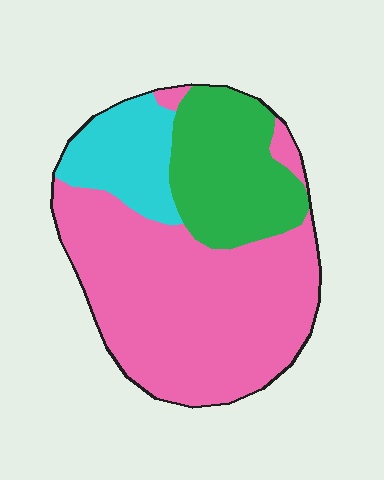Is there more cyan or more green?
Green.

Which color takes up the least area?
Cyan, at roughly 15%.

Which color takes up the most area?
Pink, at roughly 60%.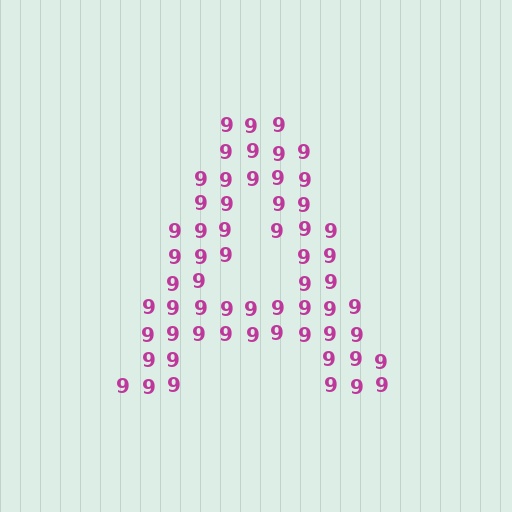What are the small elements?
The small elements are digit 9's.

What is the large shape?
The large shape is the letter A.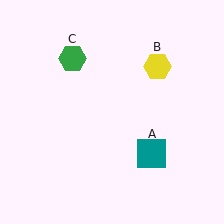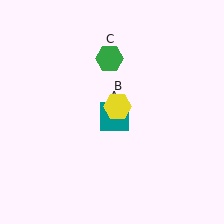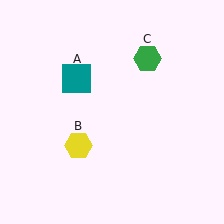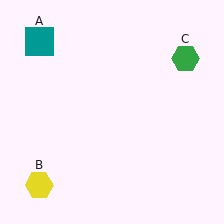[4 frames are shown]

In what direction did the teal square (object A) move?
The teal square (object A) moved up and to the left.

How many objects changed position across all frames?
3 objects changed position: teal square (object A), yellow hexagon (object B), green hexagon (object C).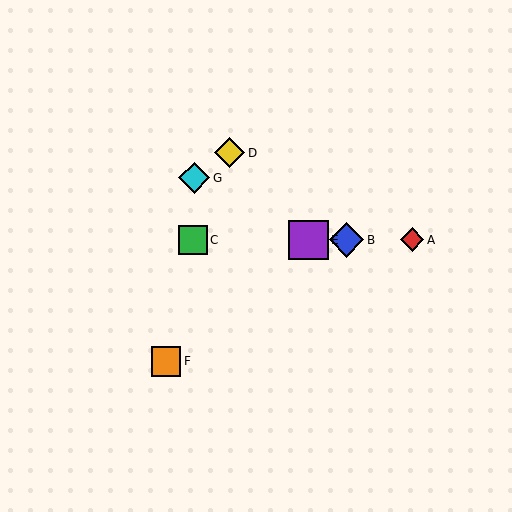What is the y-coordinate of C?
Object C is at y≈240.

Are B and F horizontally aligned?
No, B is at y≈240 and F is at y≈361.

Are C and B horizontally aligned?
Yes, both are at y≈240.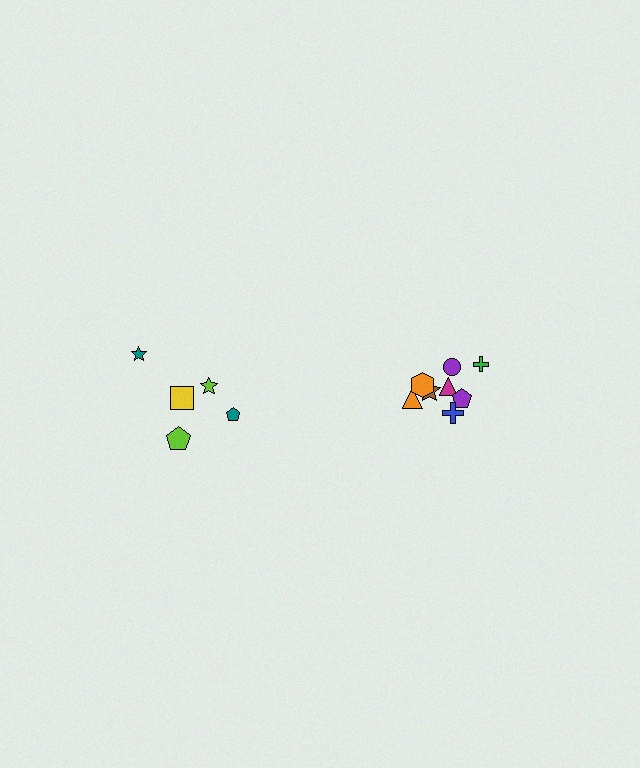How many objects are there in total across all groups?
There are 13 objects.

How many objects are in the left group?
There are 5 objects.